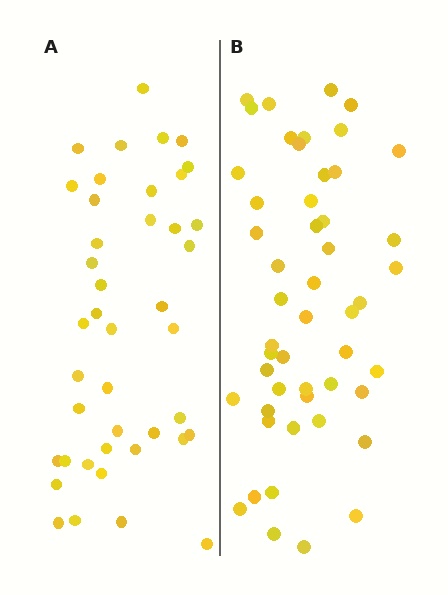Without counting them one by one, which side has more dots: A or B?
Region B (the right region) has more dots.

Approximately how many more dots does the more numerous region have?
Region B has roughly 8 or so more dots than region A.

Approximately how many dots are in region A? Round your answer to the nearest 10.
About 40 dots. (The exact count is 42, which rounds to 40.)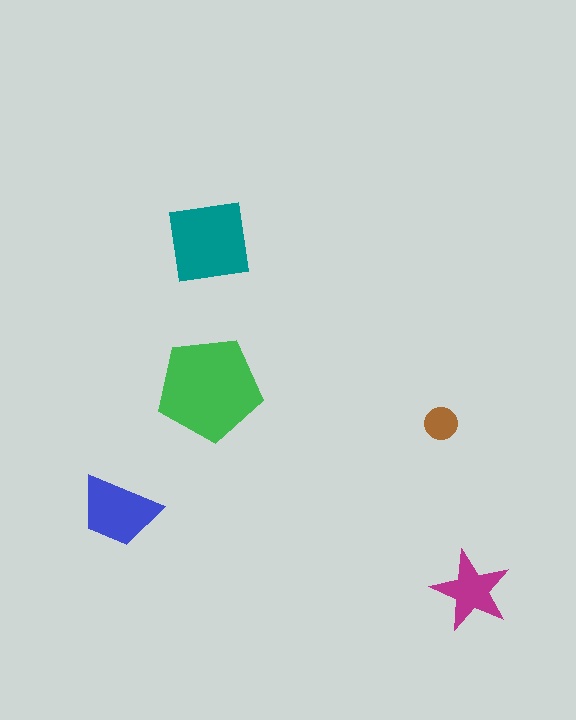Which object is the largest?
The green pentagon.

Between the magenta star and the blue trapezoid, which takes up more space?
The blue trapezoid.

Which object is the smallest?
The brown circle.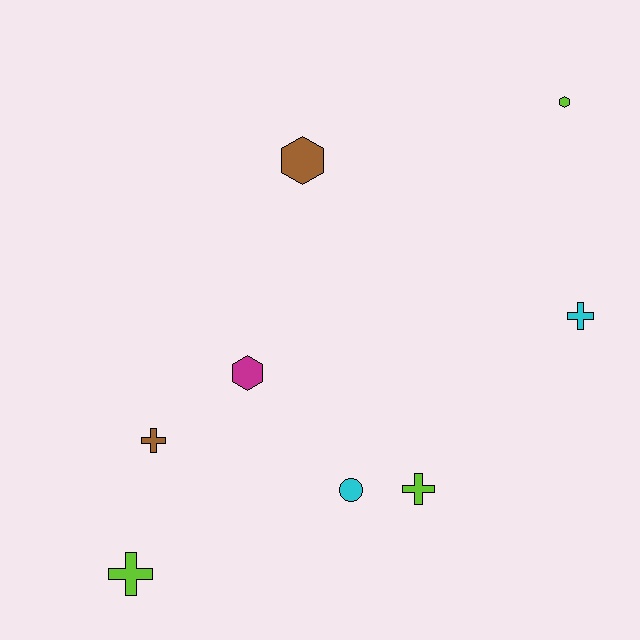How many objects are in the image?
There are 8 objects.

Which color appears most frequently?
Lime, with 3 objects.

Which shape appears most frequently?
Cross, with 4 objects.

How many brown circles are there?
There are no brown circles.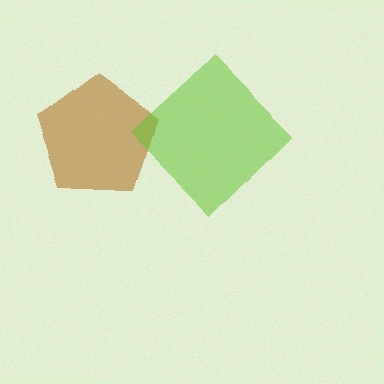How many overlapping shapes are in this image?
There are 2 overlapping shapes in the image.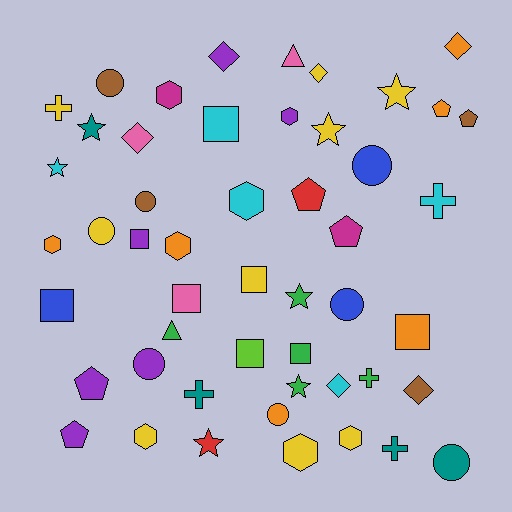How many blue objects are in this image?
There are 3 blue objects.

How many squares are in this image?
There are 8 squares.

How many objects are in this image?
There are 50 objects.